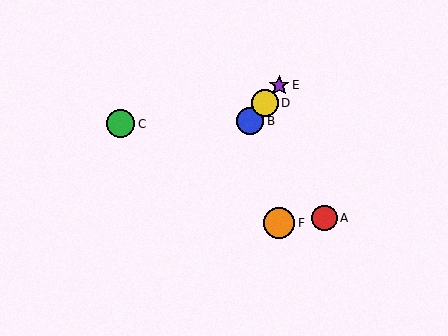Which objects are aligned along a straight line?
Objects B, D, E are aligned along a straight line.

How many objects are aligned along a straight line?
3 objects (B, D, E) are aligned along a straight line.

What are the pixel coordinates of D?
Object D is at (265, 103).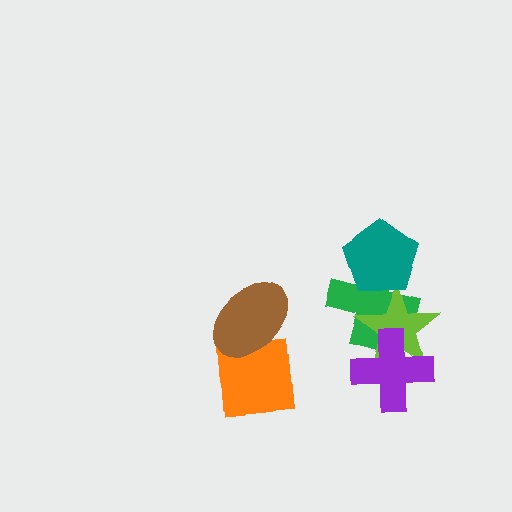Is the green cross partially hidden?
Yes, it is partially covered by another shape.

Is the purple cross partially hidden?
No, no other shape covers it.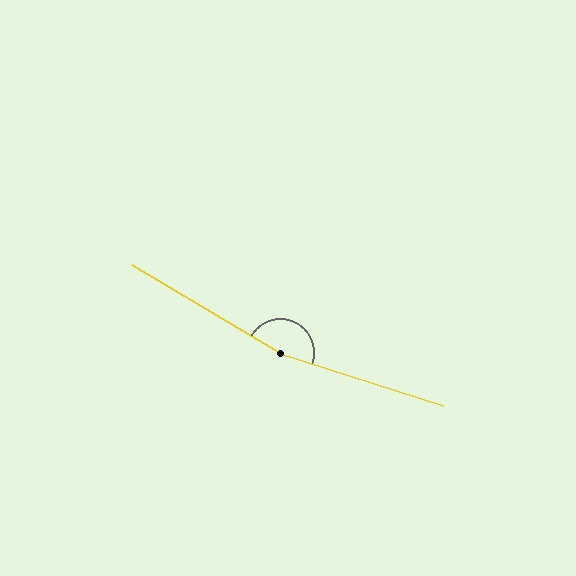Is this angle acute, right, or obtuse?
It is obtuse.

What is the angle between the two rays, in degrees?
Approximately 167 degrees.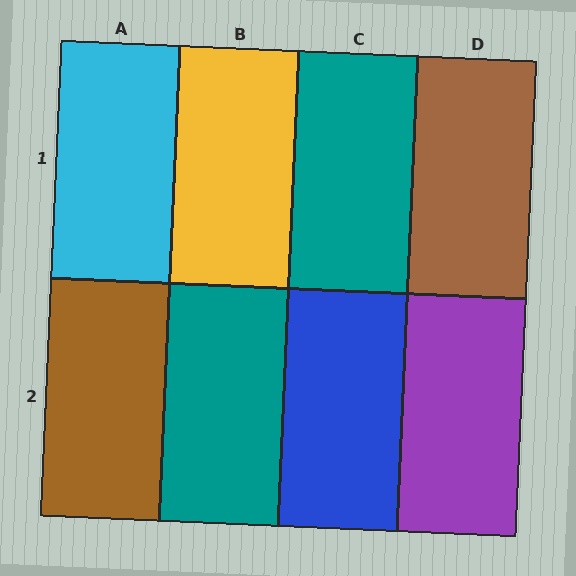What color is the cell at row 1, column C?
Teal.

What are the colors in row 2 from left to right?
Brown, teal, blue, purple.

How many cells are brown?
2 cells are brown.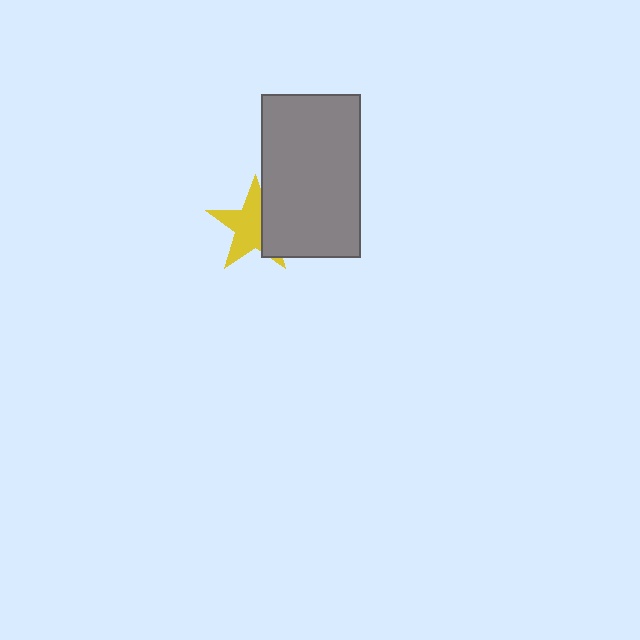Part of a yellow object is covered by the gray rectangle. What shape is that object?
It is a star.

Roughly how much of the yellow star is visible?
Most of it is visible (roughly 65%).